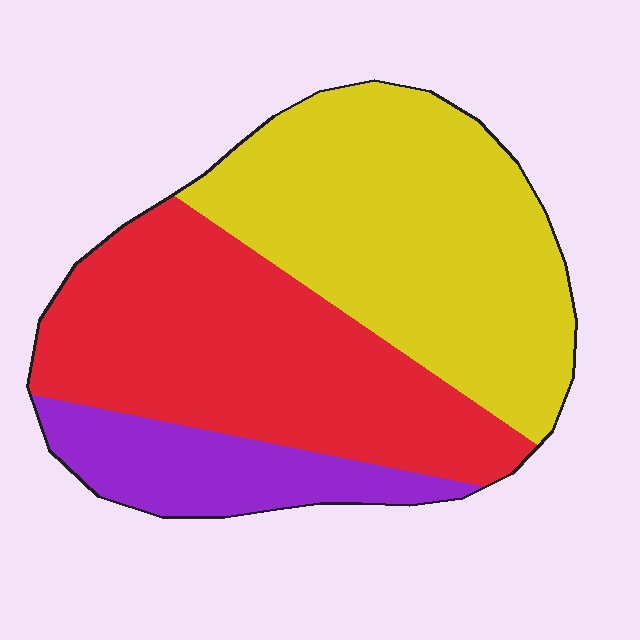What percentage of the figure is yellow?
Yellow takes up between a third and a half of the figure.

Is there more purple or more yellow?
Yellow.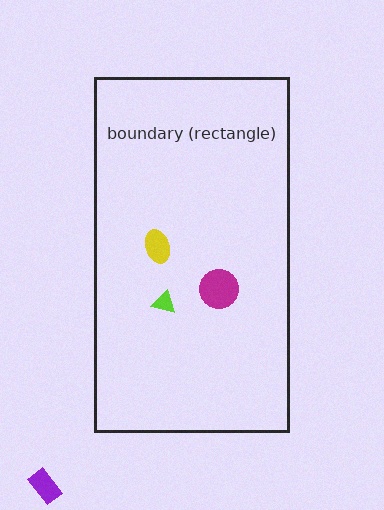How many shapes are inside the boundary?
3 inside, 1 outside.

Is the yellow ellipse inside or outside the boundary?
Inside.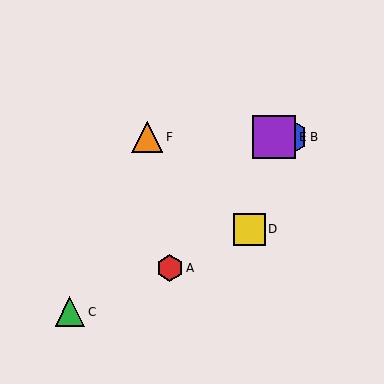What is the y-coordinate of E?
Object E is at y≈137.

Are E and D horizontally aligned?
No, E is at y≈137 and D is at y≈229.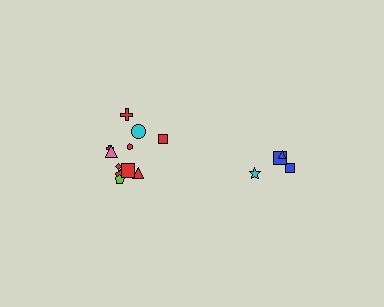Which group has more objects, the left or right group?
The left group.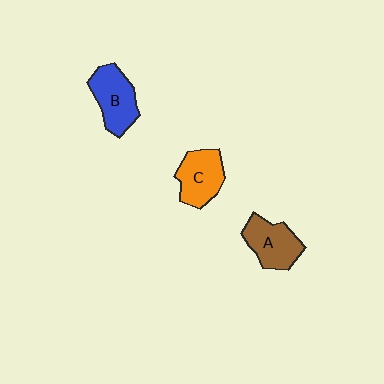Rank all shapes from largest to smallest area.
From largest to smallest: B (blue), A (brown), C (orange).